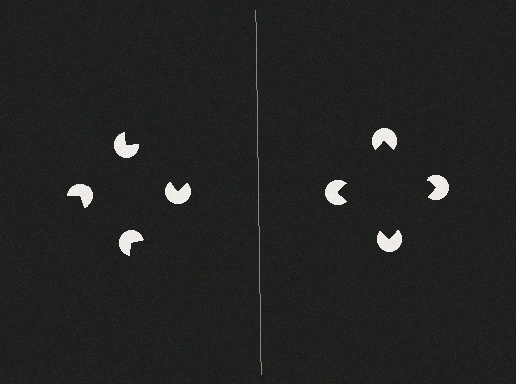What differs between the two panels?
The pac-man discs are positioned identically on both sides; only the wedge orientations differ. On the right they align to a square; on the left they are misaligned.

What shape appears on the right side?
An illusory square.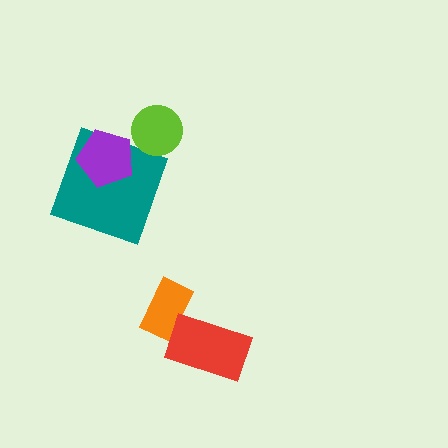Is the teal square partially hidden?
Yes, it is partially covered by another shape.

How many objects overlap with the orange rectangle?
1 object overlaps with the orange rectangle.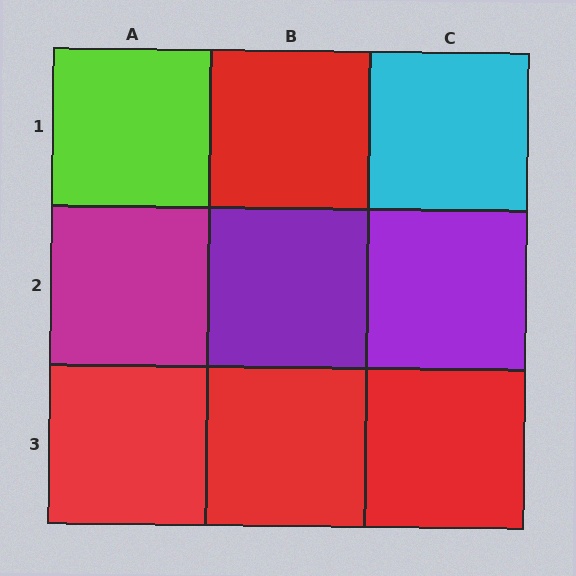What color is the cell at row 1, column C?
Cyan.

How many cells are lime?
1 cell is lime.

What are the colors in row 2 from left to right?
Magenta, purple, purple.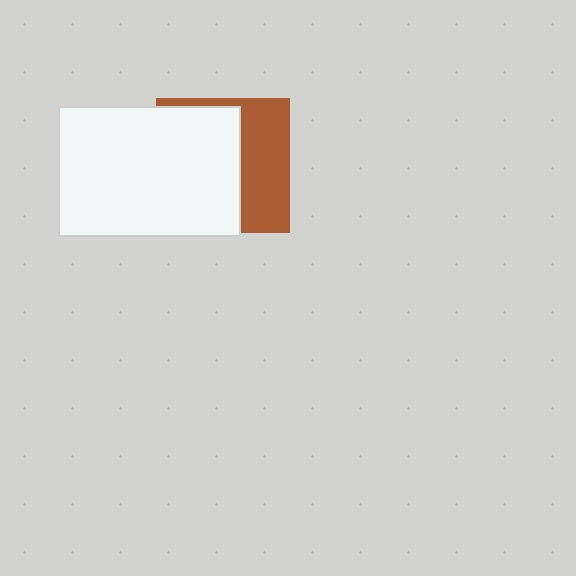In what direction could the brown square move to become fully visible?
The brown square could move right. That would shift it out from behind the white rectangle entirely.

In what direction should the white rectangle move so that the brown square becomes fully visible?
The white rectangle should move left. That is the shortest direction to clear the overlap and leave the brown square fully visible.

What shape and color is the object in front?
The object in front is a white rectangle.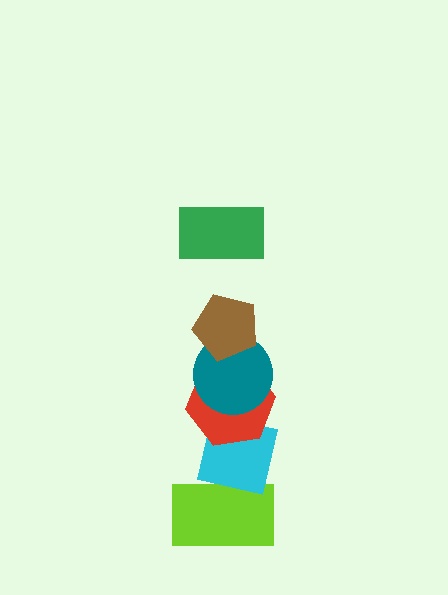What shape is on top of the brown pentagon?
The green rectangle is on top of the brown pentagon.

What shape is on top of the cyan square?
The red hexagon is on top of the cyan square.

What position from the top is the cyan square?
The cyan square is 5th from the top.